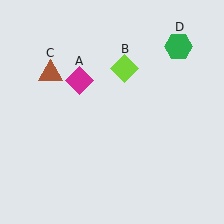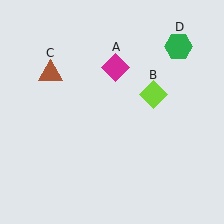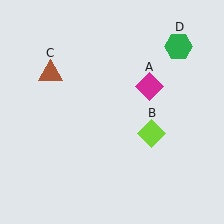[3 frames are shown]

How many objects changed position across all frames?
2 objects changed position: magenta diamond (object A), lime diamond (object B).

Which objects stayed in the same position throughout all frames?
Brown triangle (object C) and green hexagon (object D) remained stationary.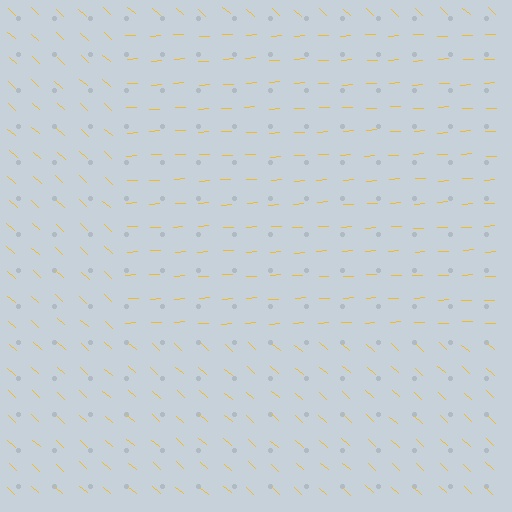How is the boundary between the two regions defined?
The boundary is defined purely by a change in line orientation (approximately 45 degrees difference). All lines are the same color and thickness.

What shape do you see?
I see a rectangle.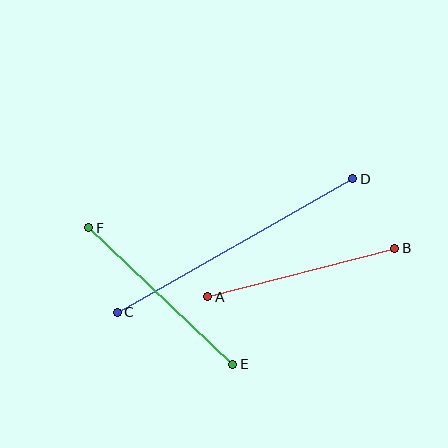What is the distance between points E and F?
The distance is approximately 198 pixels.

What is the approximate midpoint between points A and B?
The midpoint is at approximately (301, 273) pixels.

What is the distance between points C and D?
The distance is approximately 271 pixels.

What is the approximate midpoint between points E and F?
The midpoint is at approximately (161, 296) pixels.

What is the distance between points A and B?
The distance is approximately 193 pixels.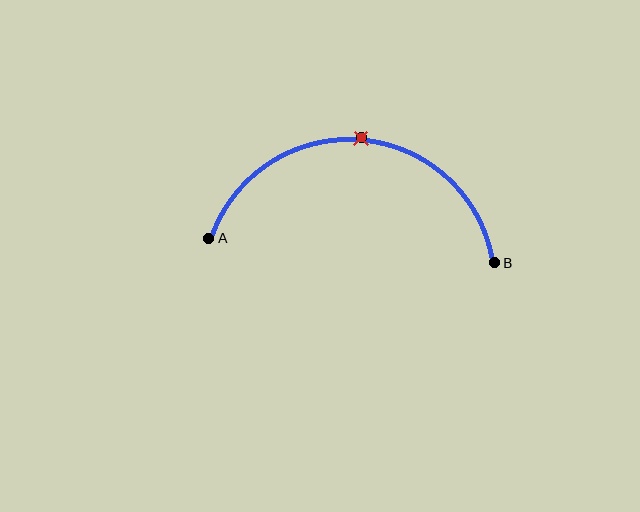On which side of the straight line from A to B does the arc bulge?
The arc bulges above the straight line connecting A and B.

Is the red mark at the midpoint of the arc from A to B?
Yes. The red mark lies on the arc at equal arc-length from both A and B — it is the arc midpoint.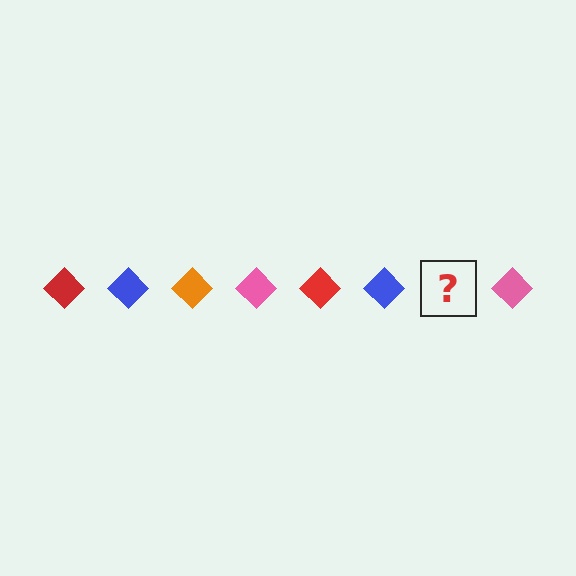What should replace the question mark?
The question mark should be replaced with an orange diamond.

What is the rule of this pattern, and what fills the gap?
The rule is that the pattern cycles through red, blue, orange, pink diamonds. The gap should be filled with an orange diamond.